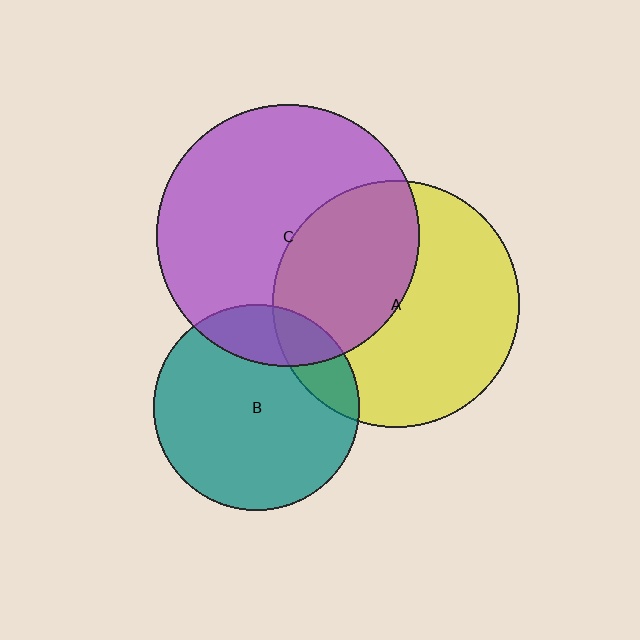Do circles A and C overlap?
Yes.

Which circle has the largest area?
Circle C (purple).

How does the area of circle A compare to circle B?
Approximately 1.5 times.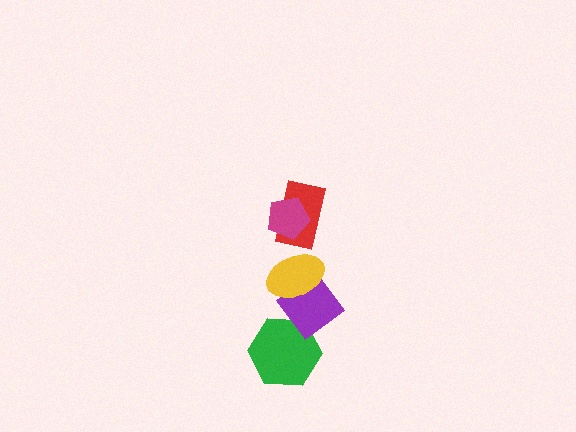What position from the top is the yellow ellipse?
The yellow ellipse is 3rd from the top.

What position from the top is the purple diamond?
The purple diamond is 4th from the top.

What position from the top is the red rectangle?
The red rectangle is 2nd from the top.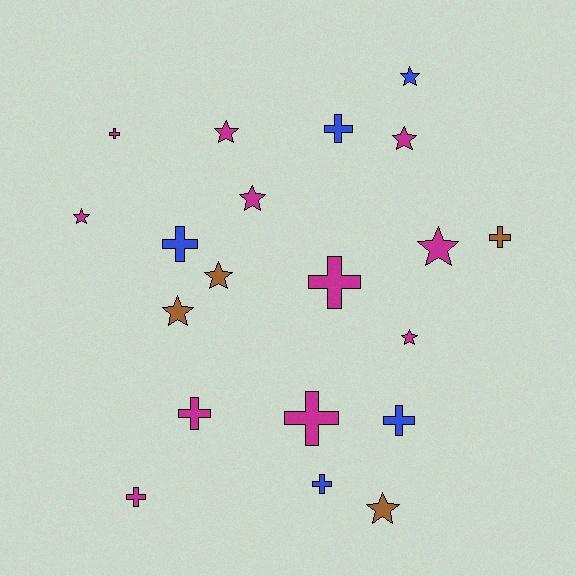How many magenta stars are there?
There are 6 magenta stars.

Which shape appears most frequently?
Star, with 10 objects.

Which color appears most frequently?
Magenta, with 11 objects.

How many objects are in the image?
There are 20 objects.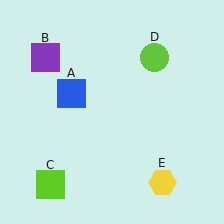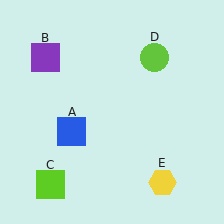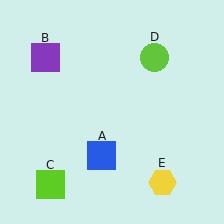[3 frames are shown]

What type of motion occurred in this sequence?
The blue square (object A) rotated counterclockwise around the center of the scene.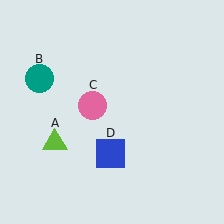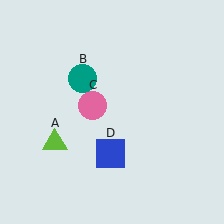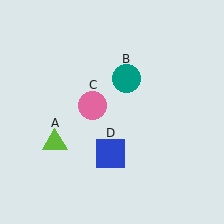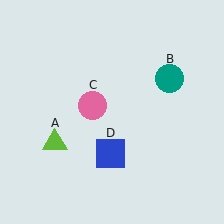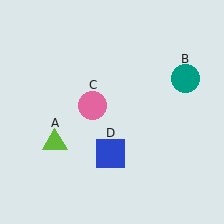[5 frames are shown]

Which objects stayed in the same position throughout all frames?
Lime triangle (object A) and pink circle (object C) and blue square (object D) remained stationary.